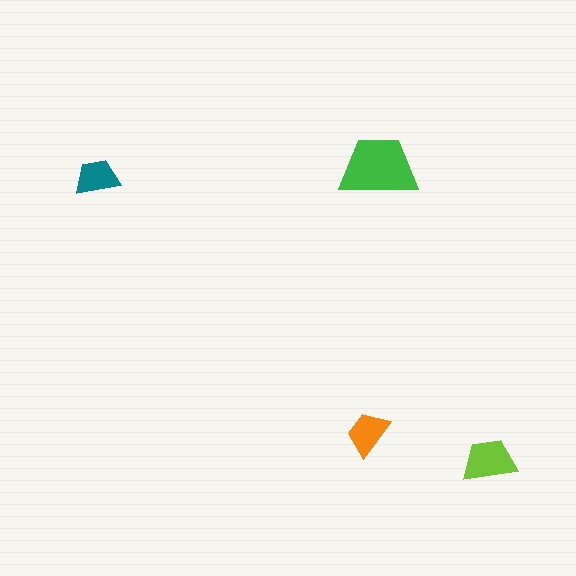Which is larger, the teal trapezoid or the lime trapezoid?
The lime one.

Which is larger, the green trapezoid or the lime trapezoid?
The green one.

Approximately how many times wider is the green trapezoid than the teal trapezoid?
About 2 times wider.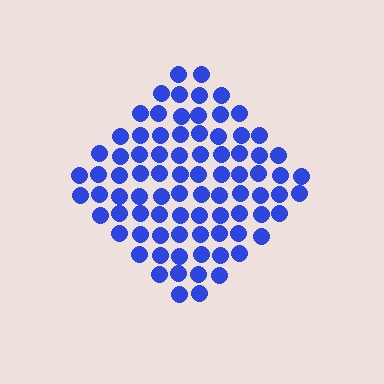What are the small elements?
The small elements are circles.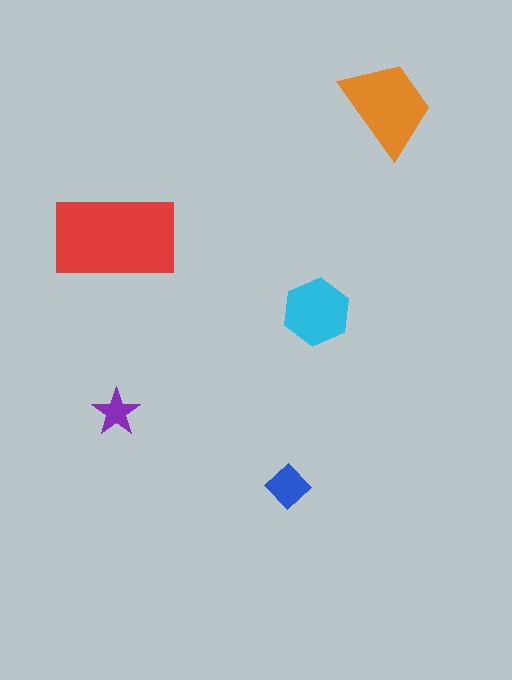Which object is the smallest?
The purple star.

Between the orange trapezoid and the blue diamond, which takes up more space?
The orange trapezoid.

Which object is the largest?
The red rectangle.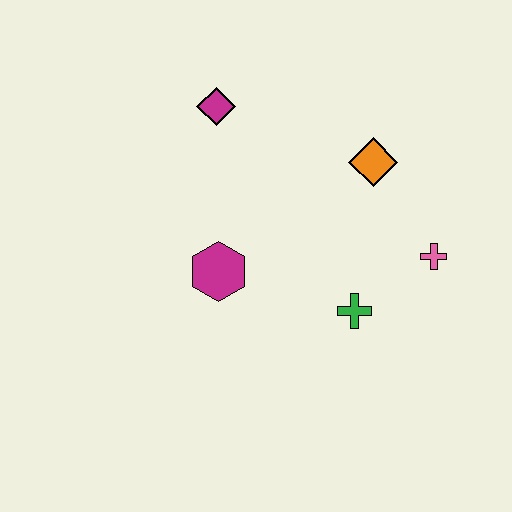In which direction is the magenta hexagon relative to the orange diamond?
The magenta hexagon is to the left of the orange diamond.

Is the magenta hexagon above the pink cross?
No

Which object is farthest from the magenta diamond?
The pink cross is farthest from the magenta diamond.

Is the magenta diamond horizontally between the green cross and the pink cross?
No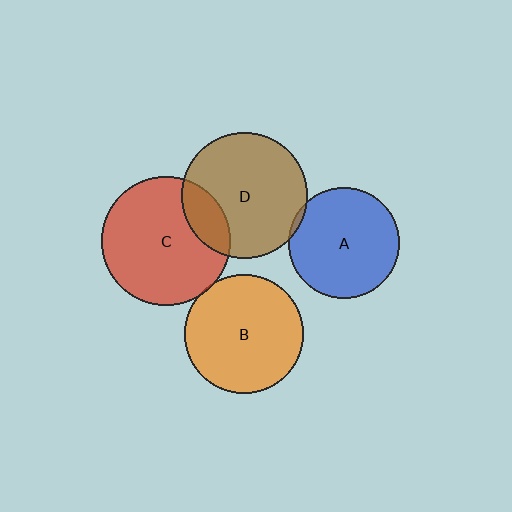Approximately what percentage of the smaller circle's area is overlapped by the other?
Approximately 5%.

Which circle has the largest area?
Circle C (red).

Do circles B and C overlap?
Yes.